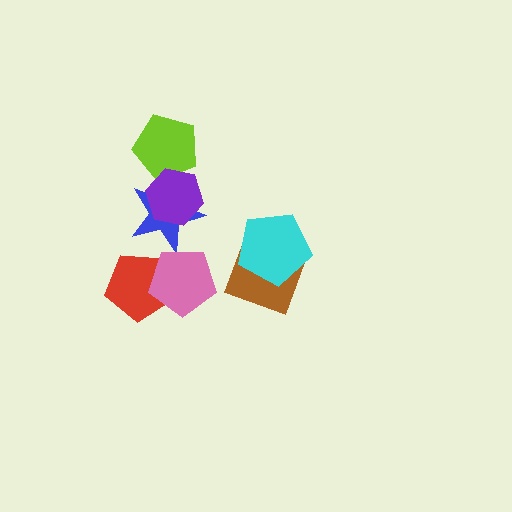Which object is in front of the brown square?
The cyan pentagon is in front of the brown square.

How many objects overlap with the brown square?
1 object overlaps with the brown square.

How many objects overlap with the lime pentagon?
2 objects overlap with the lime pentagon.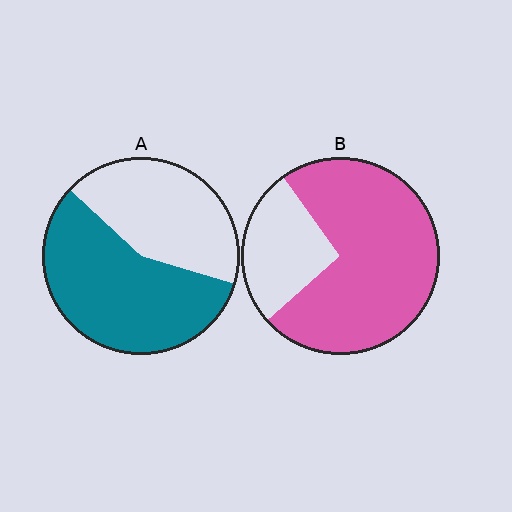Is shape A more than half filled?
Yes.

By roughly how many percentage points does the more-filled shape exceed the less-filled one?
By roughly 15 percentage points (B over A).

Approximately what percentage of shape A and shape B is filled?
A is approximately 55% and B is approximately 75%.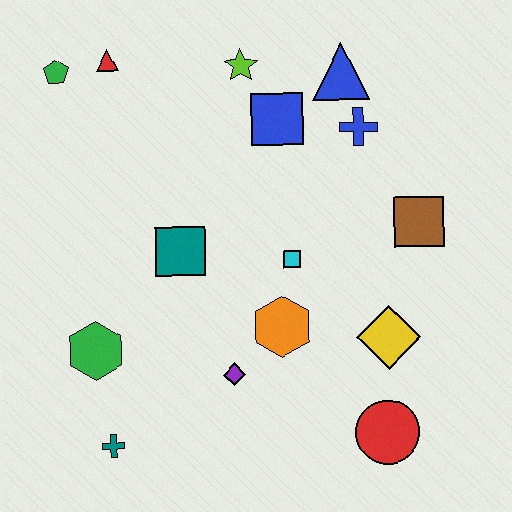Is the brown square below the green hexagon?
No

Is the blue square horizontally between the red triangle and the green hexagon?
No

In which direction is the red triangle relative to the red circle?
The red triangle is above the red circle.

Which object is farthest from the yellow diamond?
The green pentagon is farthest from the yellow diamond.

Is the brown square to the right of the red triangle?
Yes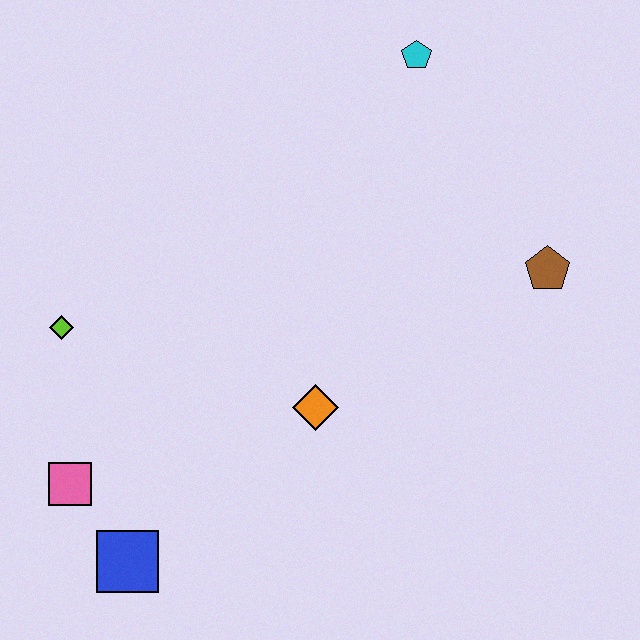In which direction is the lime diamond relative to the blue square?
The lime diamond is above the blue square.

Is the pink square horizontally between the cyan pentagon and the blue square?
No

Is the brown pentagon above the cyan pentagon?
No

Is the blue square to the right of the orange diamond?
No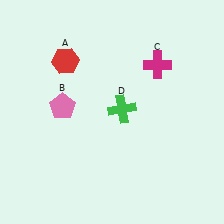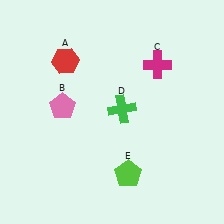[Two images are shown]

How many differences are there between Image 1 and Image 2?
There is 1 difference between the two images.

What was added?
A lime pentagon (E) was added in Image 2.